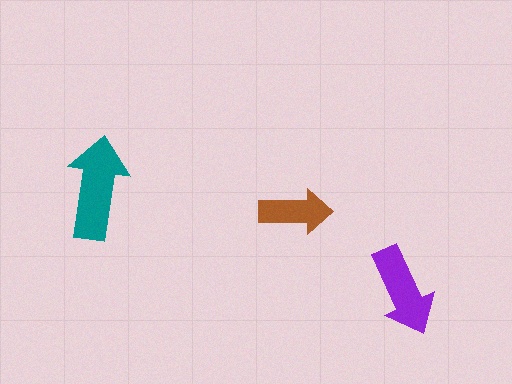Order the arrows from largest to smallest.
the teal one, the purple one, the brown one.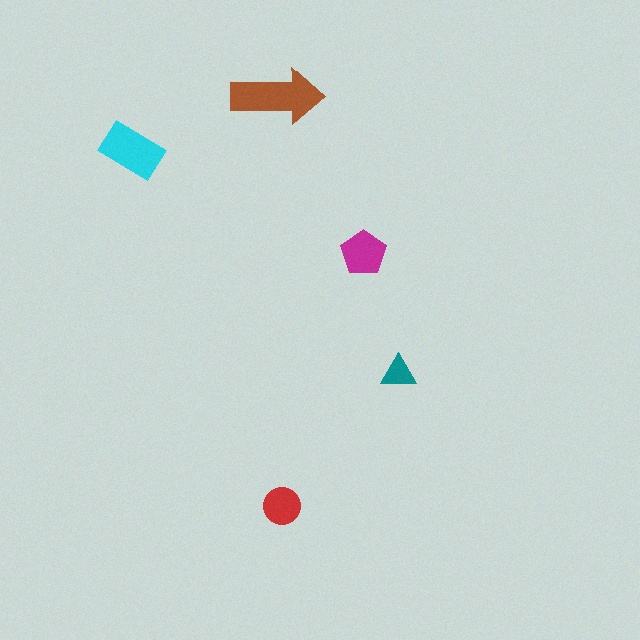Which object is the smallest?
The teal triangle.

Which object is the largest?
The brown arrow.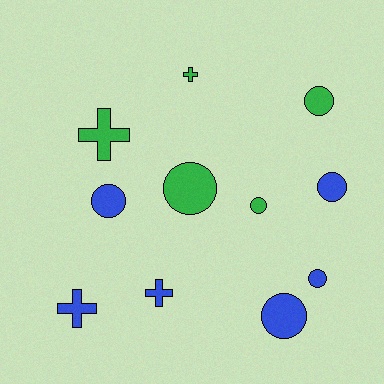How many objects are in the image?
There are 11 objects.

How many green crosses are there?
There are 2 green crosses.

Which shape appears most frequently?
Circle, with 7 objects.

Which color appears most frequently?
Blue, with 6 objects.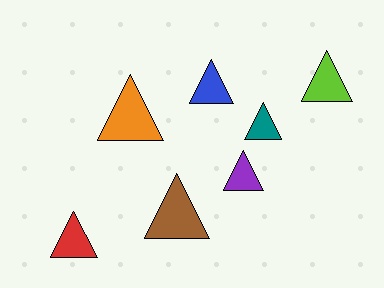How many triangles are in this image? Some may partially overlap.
There are 7 triangles.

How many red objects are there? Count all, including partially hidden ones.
There is 1 red object.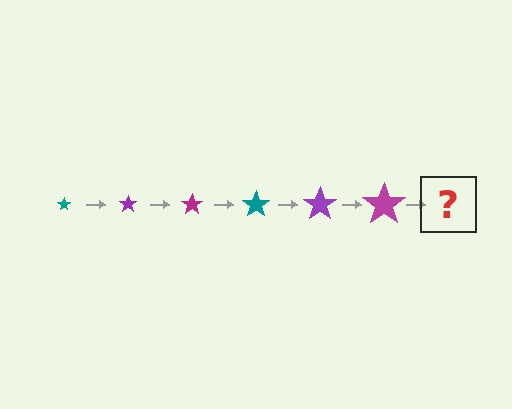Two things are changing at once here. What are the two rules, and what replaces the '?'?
The two rules are that the star grows larger each step and the color cycles through teal, purple, and magenta. The '?' should be a teal star, larger than the previous one.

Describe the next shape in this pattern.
It should be a teal star, larger than the previous one.